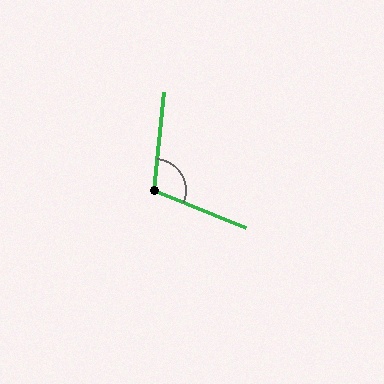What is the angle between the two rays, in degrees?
Approximately 106 degrees.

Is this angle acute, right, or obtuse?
It is obtuse.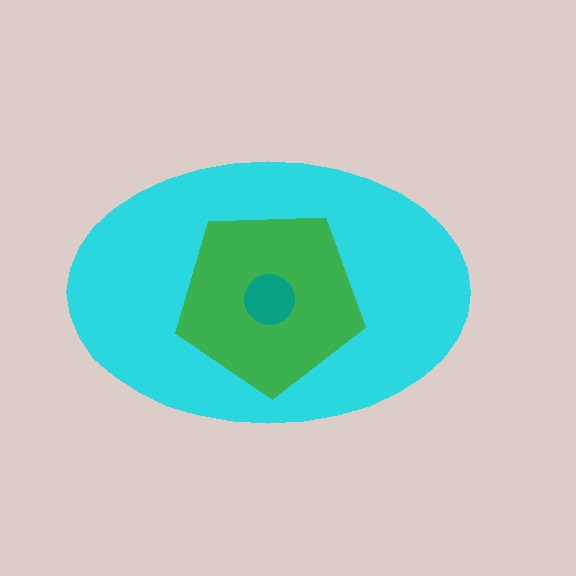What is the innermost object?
The teal circle.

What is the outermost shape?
The cyan ellipse.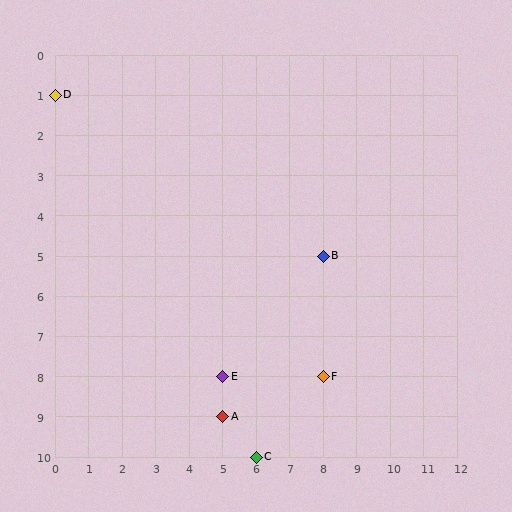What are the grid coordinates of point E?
Point E is at grid coordinates (5, 8).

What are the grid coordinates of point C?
Point C is at grid coordinates (6, 10).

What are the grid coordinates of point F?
Point F is at grid coordinates (8, 8).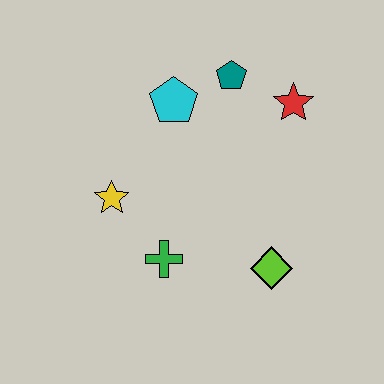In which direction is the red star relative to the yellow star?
The red star is to the right of the yellow star.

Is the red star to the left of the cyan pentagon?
No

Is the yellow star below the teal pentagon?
Yes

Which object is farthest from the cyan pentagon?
The lime diamond is farthest from the cyan pentagon.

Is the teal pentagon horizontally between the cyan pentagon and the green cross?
No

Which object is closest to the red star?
The teal pentagon is closest to the red star.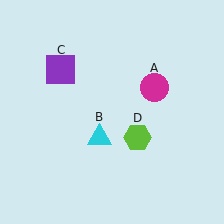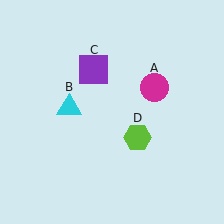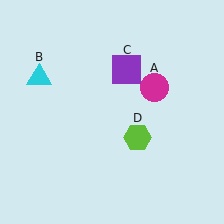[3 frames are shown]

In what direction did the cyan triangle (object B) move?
The cyan triangle (object B) moved up and to the left.